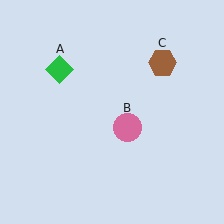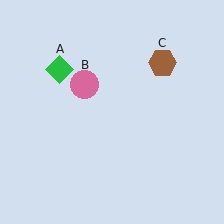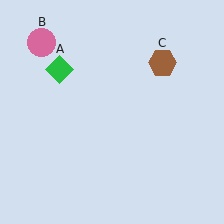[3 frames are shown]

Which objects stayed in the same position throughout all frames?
Green diamond (object A) and brown hexagon (object C) remained stationary.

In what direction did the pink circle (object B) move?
The pink circle (object B) moved up and to the left.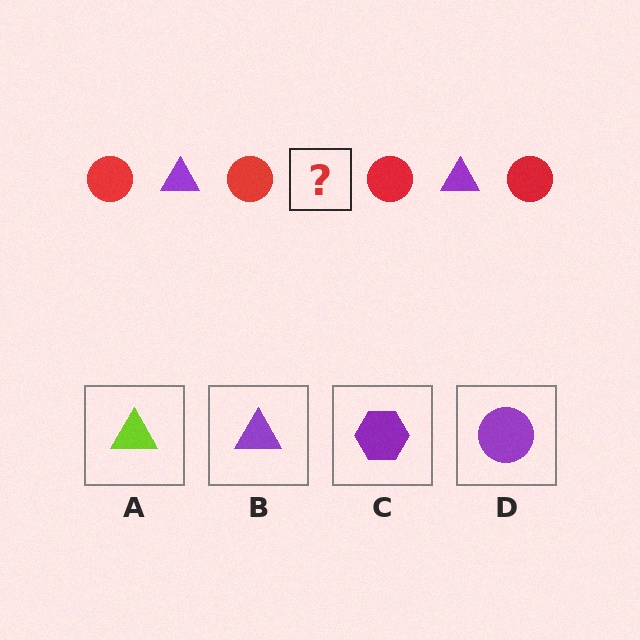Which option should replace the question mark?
Option B.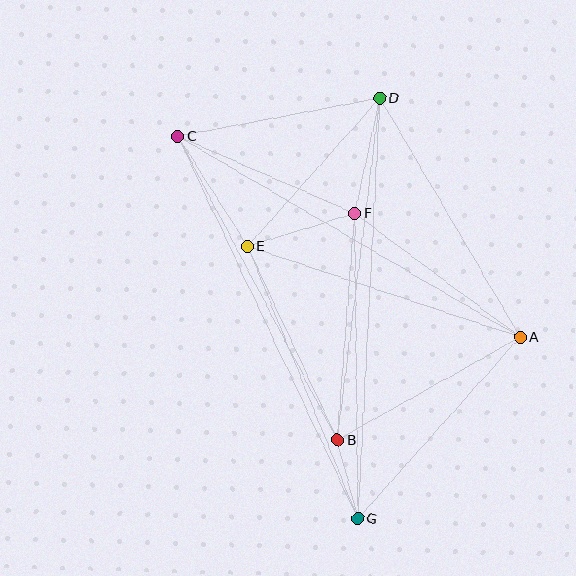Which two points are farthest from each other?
Points C and G are farthest from each other.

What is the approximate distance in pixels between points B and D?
The distance between B and D is approximately 345 pixels.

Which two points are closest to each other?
Points B and G are closest to each other.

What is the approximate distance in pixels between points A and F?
The distance between A and F is approximately 206 pixels.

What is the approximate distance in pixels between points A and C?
The distance between A and C is approximately 397 pixels.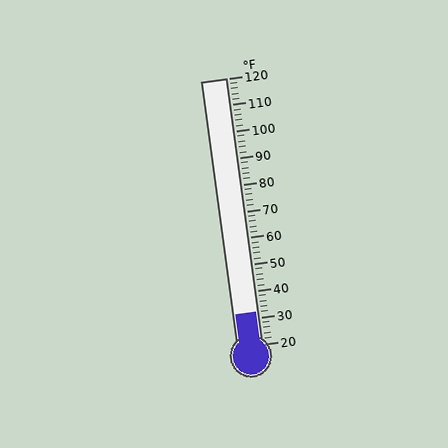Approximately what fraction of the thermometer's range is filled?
The thermometer is filled to approximately 10% of its range.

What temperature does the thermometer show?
The thermometer shows approximately 32°F.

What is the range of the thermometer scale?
The thermometer scale ranges from 20°F to 120°F.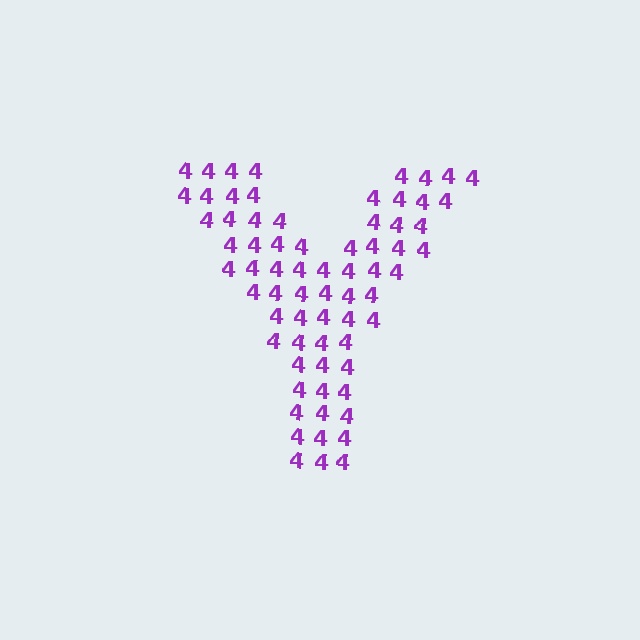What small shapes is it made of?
It is made of small digit 4's.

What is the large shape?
The large shape is the letter Y.